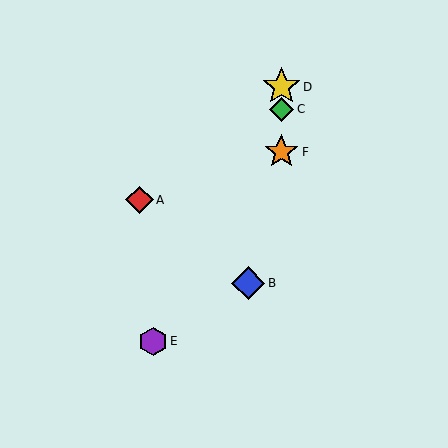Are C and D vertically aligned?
Yes, both are at x≈281.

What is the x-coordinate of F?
Object F is at x≈281.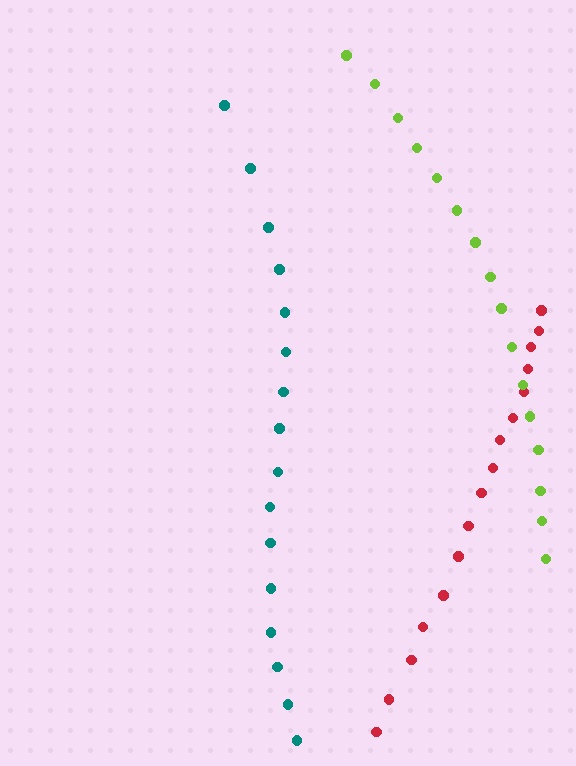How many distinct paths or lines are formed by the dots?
There are 3 distinct paths.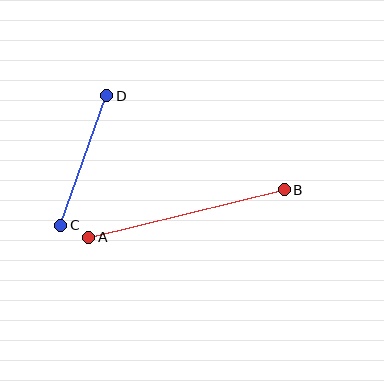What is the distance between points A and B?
The distance is approximately 201 pixels.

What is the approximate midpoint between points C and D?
The midpoint is at approximately (84, 161) pixels.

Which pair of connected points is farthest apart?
Points A and B are farthest apart.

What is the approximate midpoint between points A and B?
The midpoint is at approximately (186, 214) pixels.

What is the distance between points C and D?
The distance is approximately 138 pixels.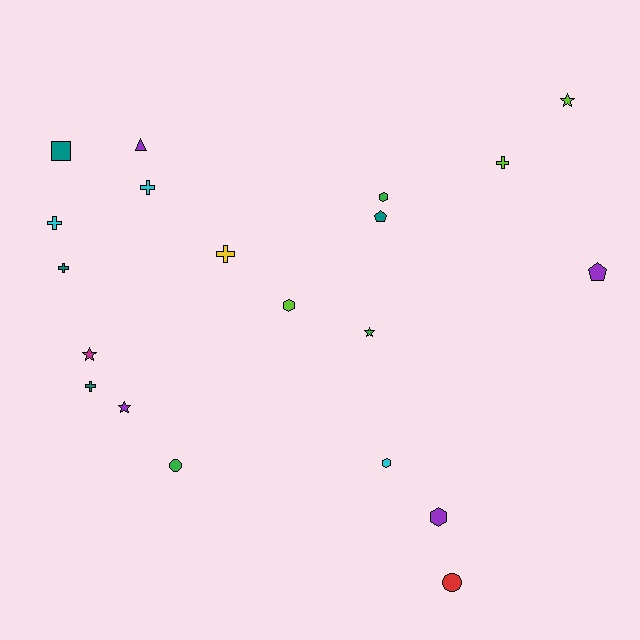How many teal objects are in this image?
There are 4 teal objects.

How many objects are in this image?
There are 20 objects.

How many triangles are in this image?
There is 1 triangle.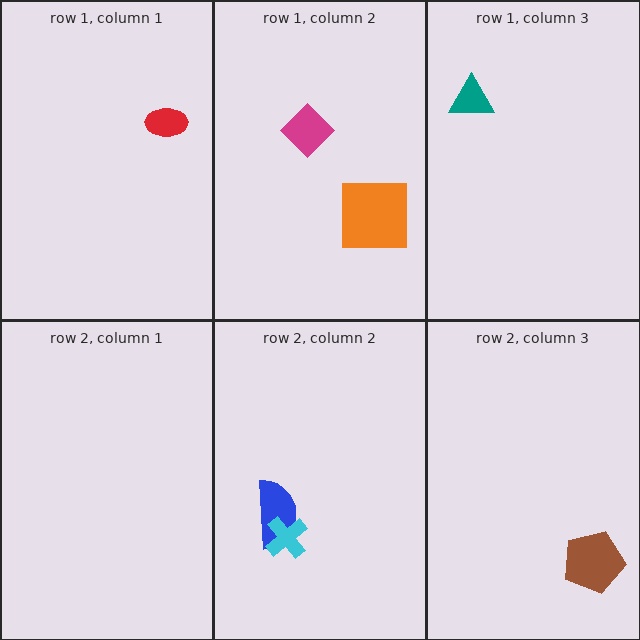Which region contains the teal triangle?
The row 1, column 3 region.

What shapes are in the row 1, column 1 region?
The red ellipse.